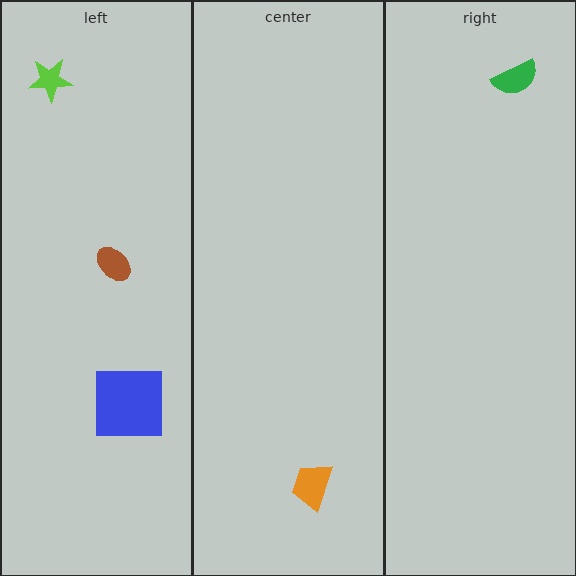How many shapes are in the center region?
1.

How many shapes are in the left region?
3.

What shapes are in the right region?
The green semicircle.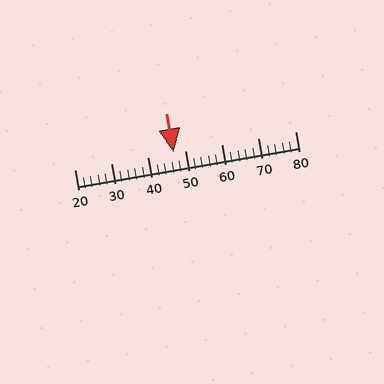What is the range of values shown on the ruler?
The ruler shows values from 20 to 80.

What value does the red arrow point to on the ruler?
The red arrow points to approximately 47.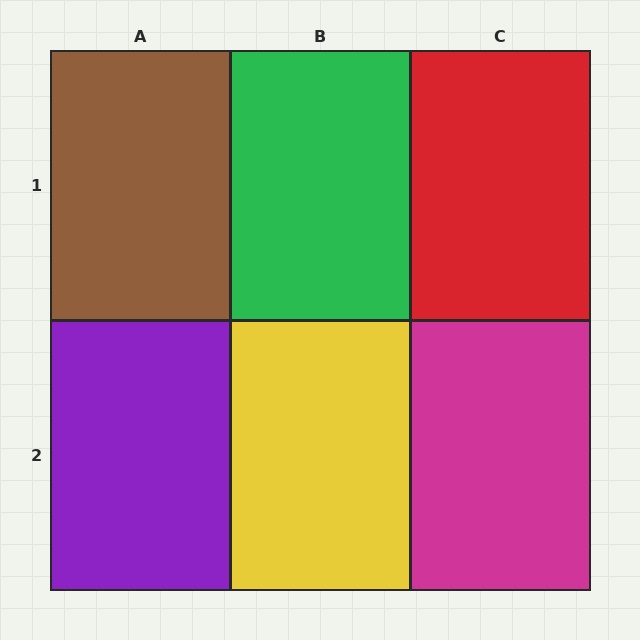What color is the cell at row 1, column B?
Green.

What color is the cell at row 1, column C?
Red.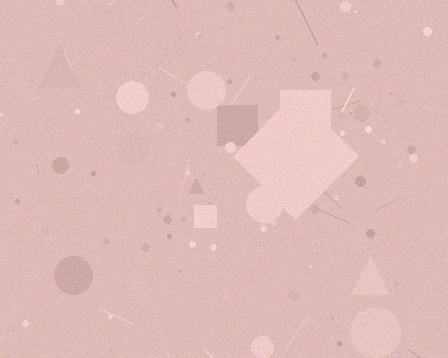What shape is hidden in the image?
A diamond is hidden in the image.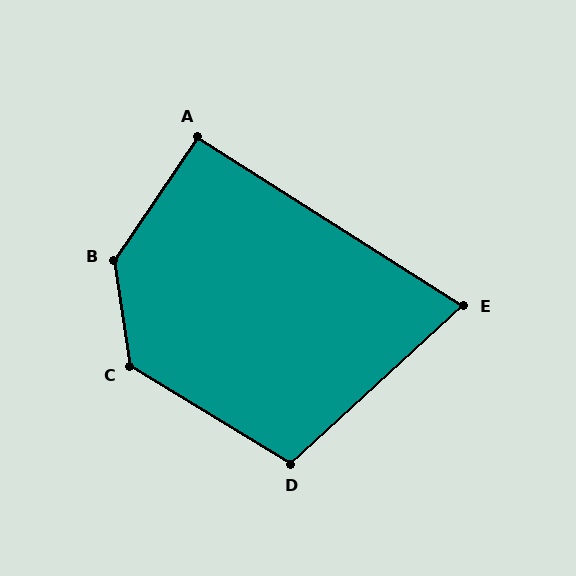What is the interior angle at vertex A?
Approximately 92 degrees (approximately right).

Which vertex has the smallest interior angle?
E, at approximately 75 degrees.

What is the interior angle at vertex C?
Approximately 130 degrees (obtuse).